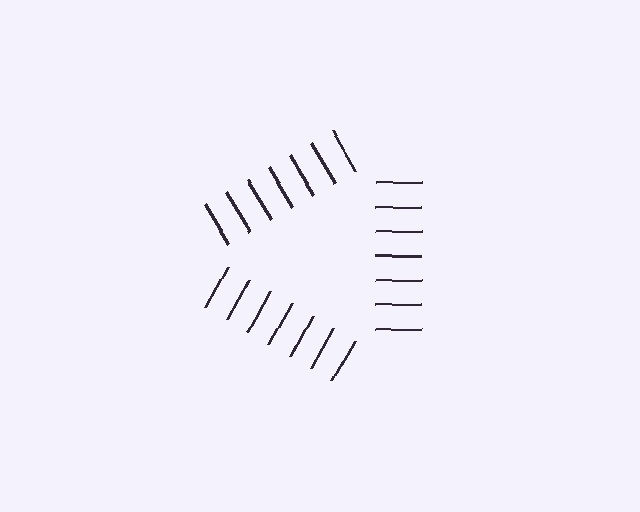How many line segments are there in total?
21 — 7 along each of the 3 edges.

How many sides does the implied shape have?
3 sides — the line-ends trace a triangle.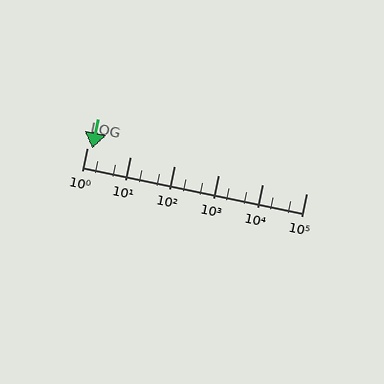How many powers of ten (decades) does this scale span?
The scale spans 5 decades, from 1 to 100000.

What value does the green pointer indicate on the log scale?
The pointer indicates approximately 1.3.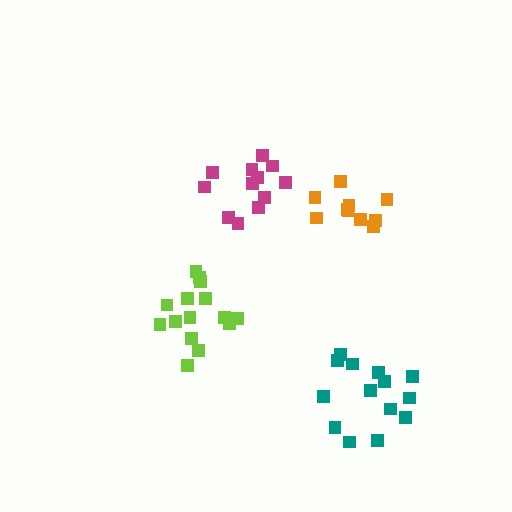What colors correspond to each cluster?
The clusters are colored: orange, lime, teal, magenta.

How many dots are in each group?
Group 1: 10 dots, Group 2: 15 dots, Group 3: 14 dots, Group 4: 12 dots (51 total).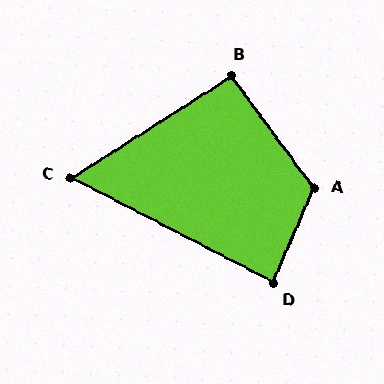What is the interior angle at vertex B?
Approximately 94 degrees (approximately right).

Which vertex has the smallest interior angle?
C, at approximately 60 degrees.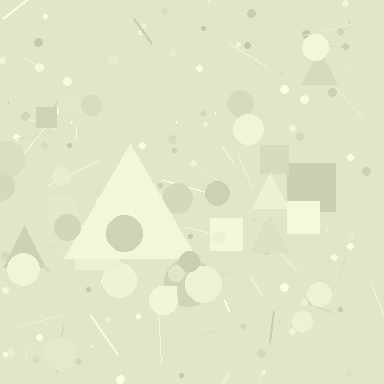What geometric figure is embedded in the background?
A triangle is embedded in the background.